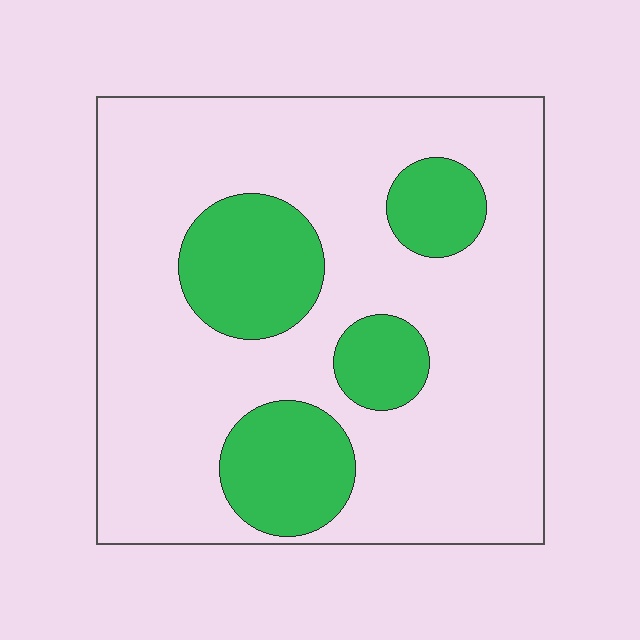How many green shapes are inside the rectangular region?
4.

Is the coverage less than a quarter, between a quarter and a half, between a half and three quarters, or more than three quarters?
Less than a quarter.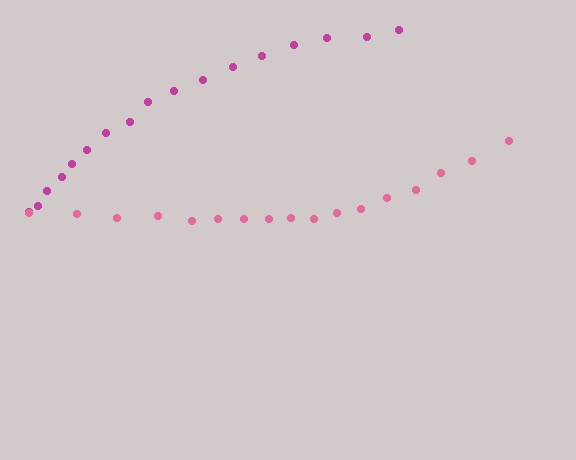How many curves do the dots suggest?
There are 2 distinct paths.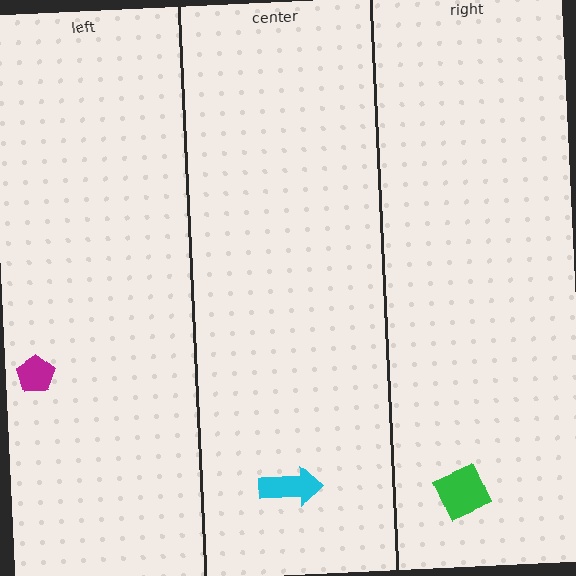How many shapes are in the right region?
1.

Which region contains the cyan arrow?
The center region.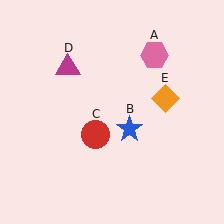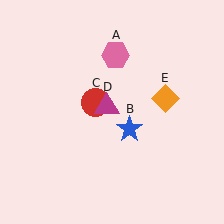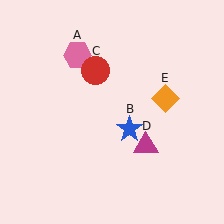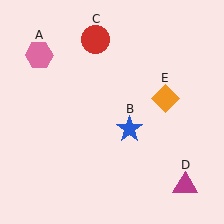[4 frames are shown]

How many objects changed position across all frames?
3 objects changed position: pink hexagon (object A), red circle (object C), magenta triangle (object D).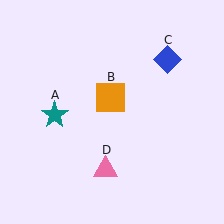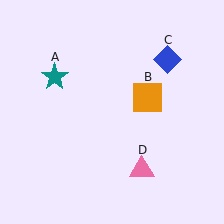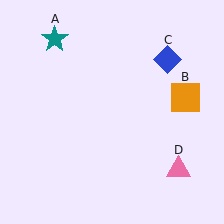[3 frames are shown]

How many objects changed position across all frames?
3 objects changed position: teal star (object A), orange square (object B), pink triangle (object D).